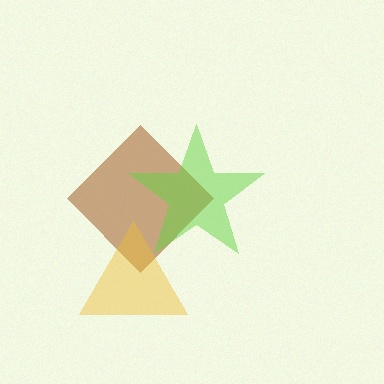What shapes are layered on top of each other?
The layered shapes are: a brown diamond, a yellow triangle, a lime star.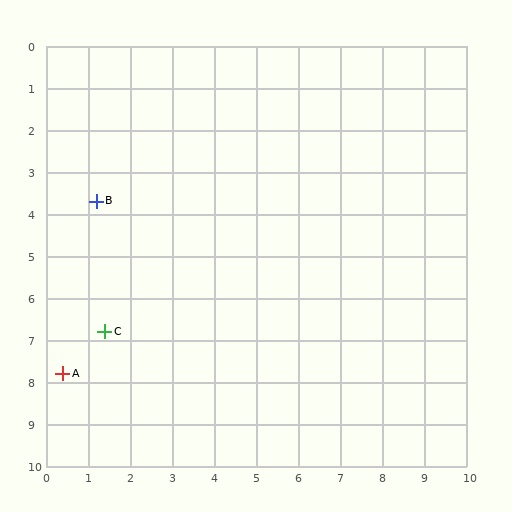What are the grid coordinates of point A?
Point A is at approximately (0.4, 7.8).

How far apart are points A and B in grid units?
Points A and B are about 4.2 grid units apart.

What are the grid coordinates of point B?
Point B is at approximately (1.2, 3.7).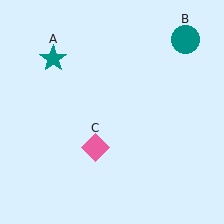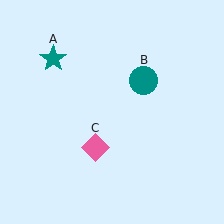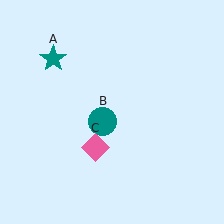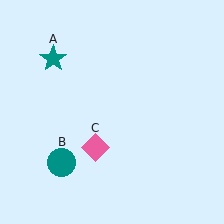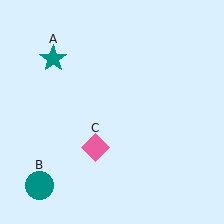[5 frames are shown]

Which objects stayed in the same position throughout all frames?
Teal star (object A) and pink diamond (object C) remained stationary.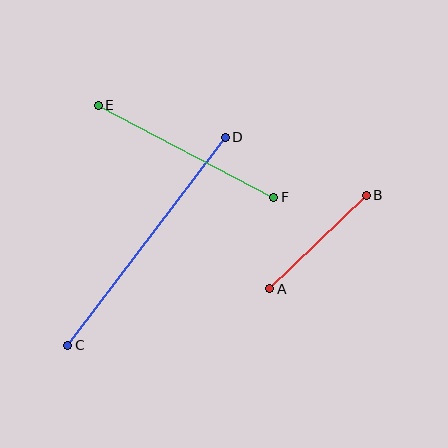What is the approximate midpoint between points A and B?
The midpoint is at approximately (318, 242) pixels.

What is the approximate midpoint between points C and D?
The midpoint is at approximately (146, 241) pixels.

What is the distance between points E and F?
The distance is approximately 198 pixels.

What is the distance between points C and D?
The distance is approximately 261 pixels.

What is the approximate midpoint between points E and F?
The midpoint is at approximately (186, 151) pixels.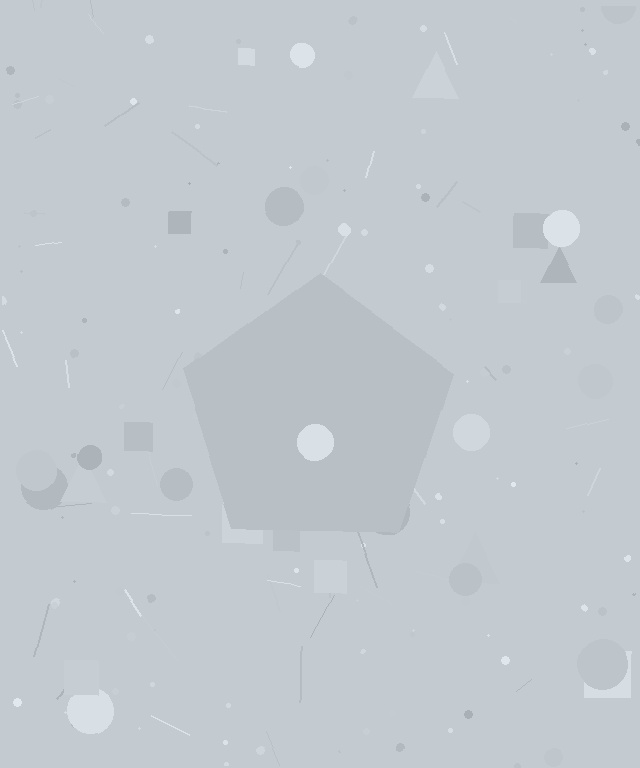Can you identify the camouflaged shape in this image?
The camouflaged shape is a pentagon.